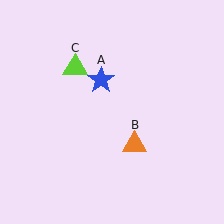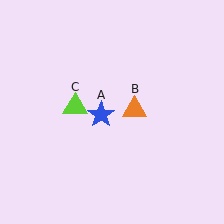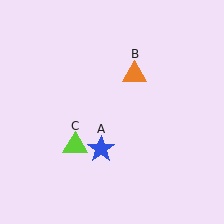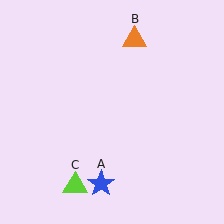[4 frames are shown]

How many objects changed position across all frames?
3 objects changed position: blue star (object A), orange triangle (object B), lime triangle (object C).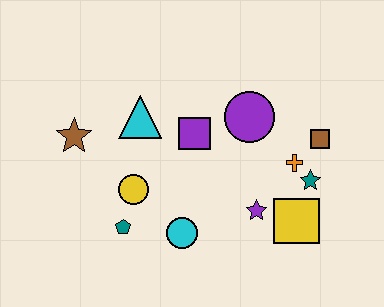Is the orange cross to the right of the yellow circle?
Yes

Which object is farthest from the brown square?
The brown star is farthest from the brown square.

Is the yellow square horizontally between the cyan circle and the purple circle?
No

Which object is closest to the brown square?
The orange cross is closest to the brown square.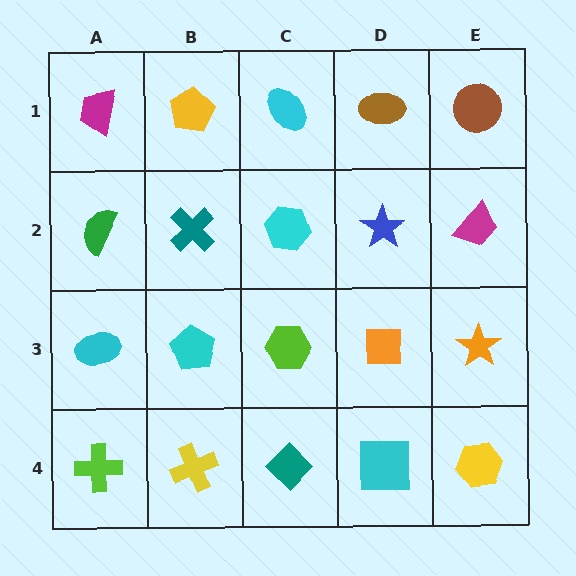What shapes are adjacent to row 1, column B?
A teal cross (row 2, column B), a magenta trapezoid (row 1, column A), a cyan ellipse (row 1, column C).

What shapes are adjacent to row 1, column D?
A blue star (row 2, column D), a cyan ellipse (row 1, column C), a brown circle (row 1, column E).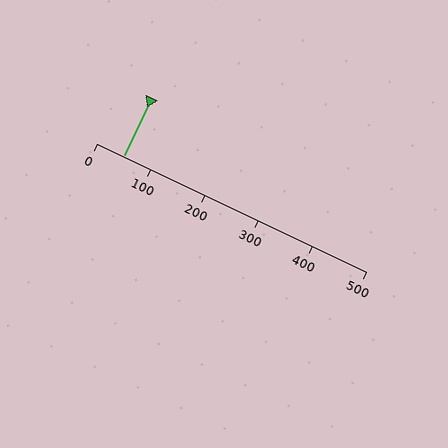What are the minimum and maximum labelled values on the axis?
The axis runs from 0 to 500.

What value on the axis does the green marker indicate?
The marker indicates approximately 50.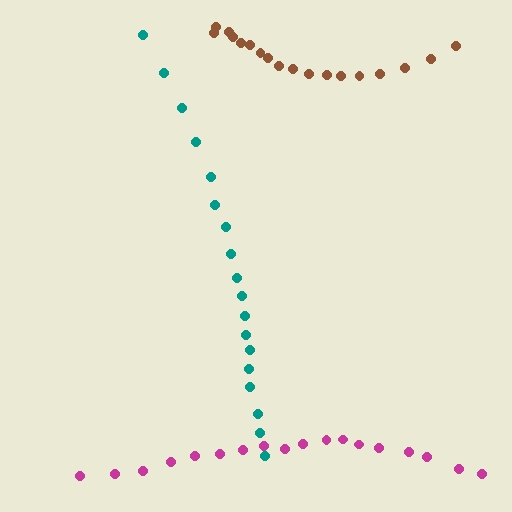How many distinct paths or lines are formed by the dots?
There are 3 distinct paths.